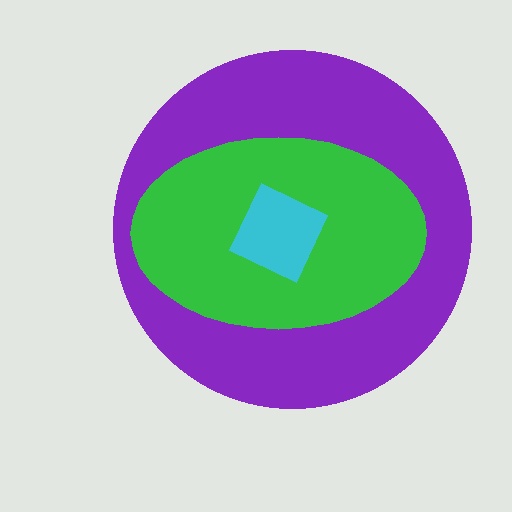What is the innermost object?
The cyan square.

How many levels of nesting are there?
3.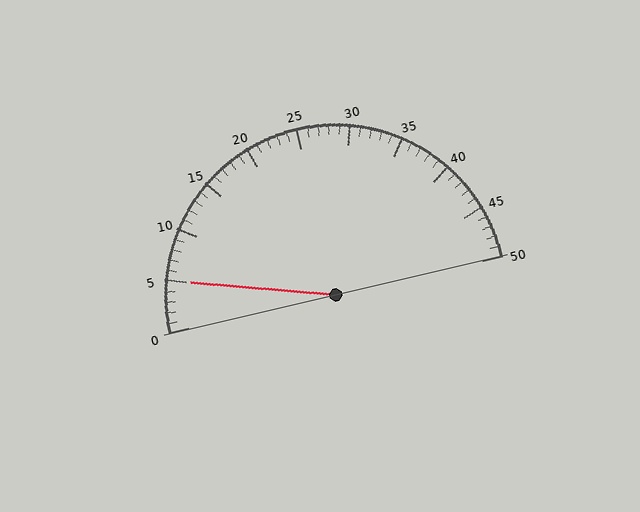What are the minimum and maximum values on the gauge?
The gauge ranges from 0 to 50.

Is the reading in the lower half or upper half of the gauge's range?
The reading is in the lower half of the range (0 to 50).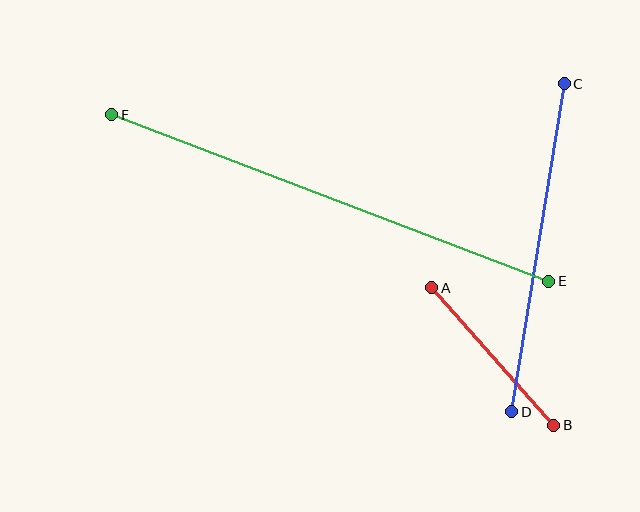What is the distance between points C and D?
The distance is approximately 332 pixels.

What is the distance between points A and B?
The distance is approximately 184 pixels.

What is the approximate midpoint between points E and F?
The midpoint is at approximately (330, 198) pixels.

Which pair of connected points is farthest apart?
Points E and F are farthest apart.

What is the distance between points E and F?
The distance is approximately 467 pixels.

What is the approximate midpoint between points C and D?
The midpoint is at approximately (538, 248) pixels.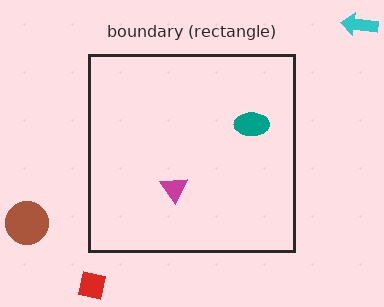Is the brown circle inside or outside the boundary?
Outside.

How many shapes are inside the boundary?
2 inside, 3 outside.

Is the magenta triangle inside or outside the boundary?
Inside.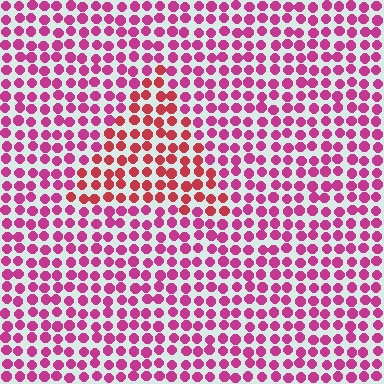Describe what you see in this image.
The image is filled with small magenta elements in a uniform arrangement. A triangle-shaped region is visible where the elements are tinted to a slightly different hue, forming a subtle color boundary.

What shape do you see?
I see a triangle.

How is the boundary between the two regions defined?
The boundary is defined purely by a slight shift in hue (about 31 degrees). Spacing, size, and orientation are identical on both sides.